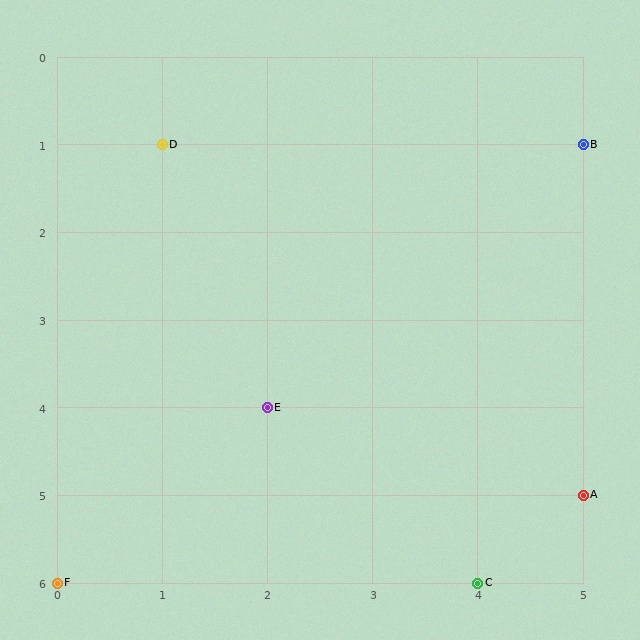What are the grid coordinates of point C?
Point C is at grid coordinates (4, 6).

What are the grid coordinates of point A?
Point A is at grid coordinates (5, 5).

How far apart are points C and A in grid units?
Points C and A are 1 column and 1 row apart (about 1.4 grid units diagonally).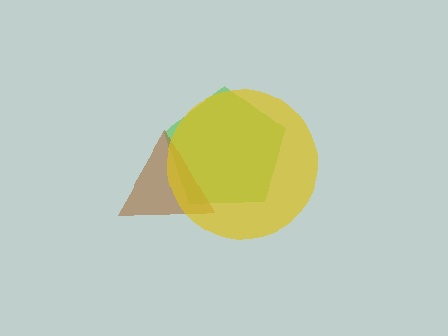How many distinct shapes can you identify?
There are 3 distinct shapes: a green pentagon, a brown triangle, a yellow circle.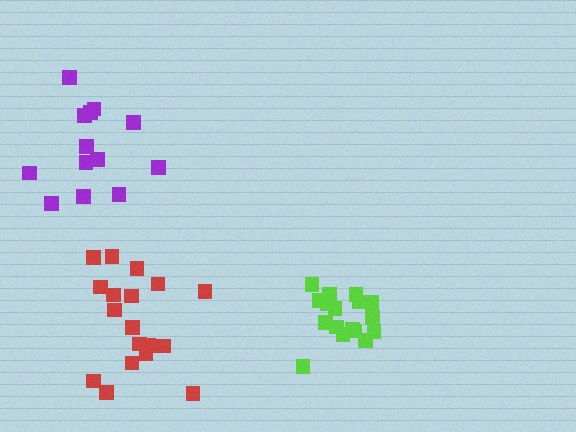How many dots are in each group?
Group 1: 18 dots, Group 2: 13 dots, Group 3: 17 dots (48 total).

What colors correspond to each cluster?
The clusters are colored: red, purple, lime.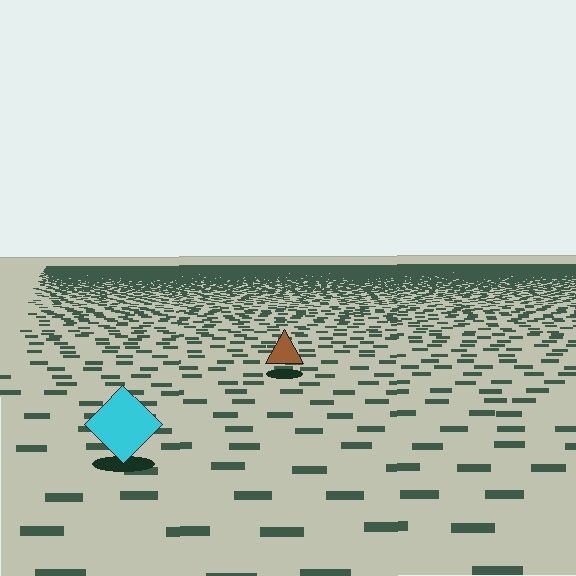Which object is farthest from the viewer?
The brown triangle is farthest from the viewer. It appears smaller and the ground texture around it is denser.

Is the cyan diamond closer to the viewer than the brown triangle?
Yes. The cyan diamond is closer — you can tell from the texture gradient: the ground texture is coarser near it.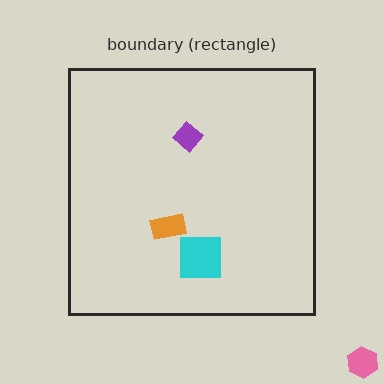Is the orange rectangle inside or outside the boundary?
Inside.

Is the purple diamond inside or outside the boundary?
Inside.